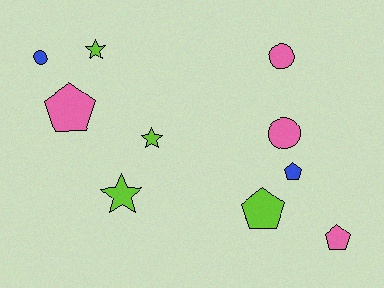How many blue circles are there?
There is 1 blue circle.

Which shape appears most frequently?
Pentagon, with 4 objects.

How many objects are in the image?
There are 10 objects.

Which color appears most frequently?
Lime, with 4 objects.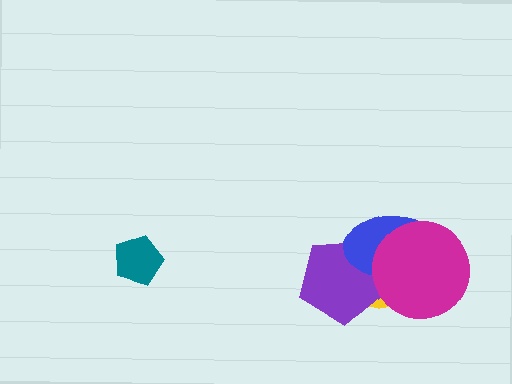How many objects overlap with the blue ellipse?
3 objects overlap with the blue ellipse.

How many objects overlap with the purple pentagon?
3 objects overlap with the purple pentagon.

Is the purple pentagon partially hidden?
Yes, it is partially covered by another shape.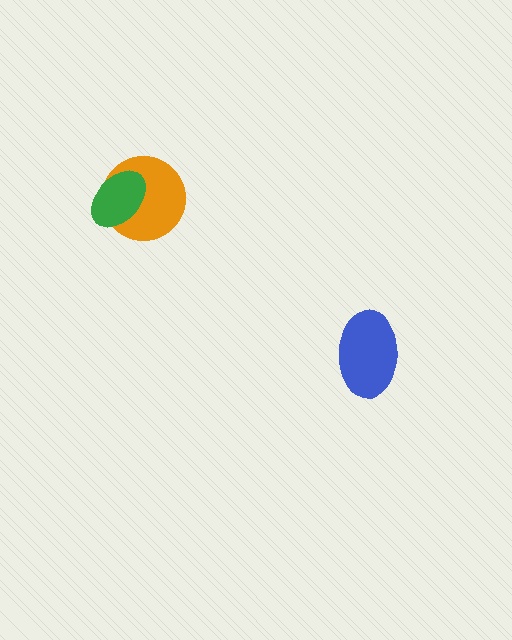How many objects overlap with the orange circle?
1 object overlaps with the orange circle.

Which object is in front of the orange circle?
The green ellipse is in front of the orange circle.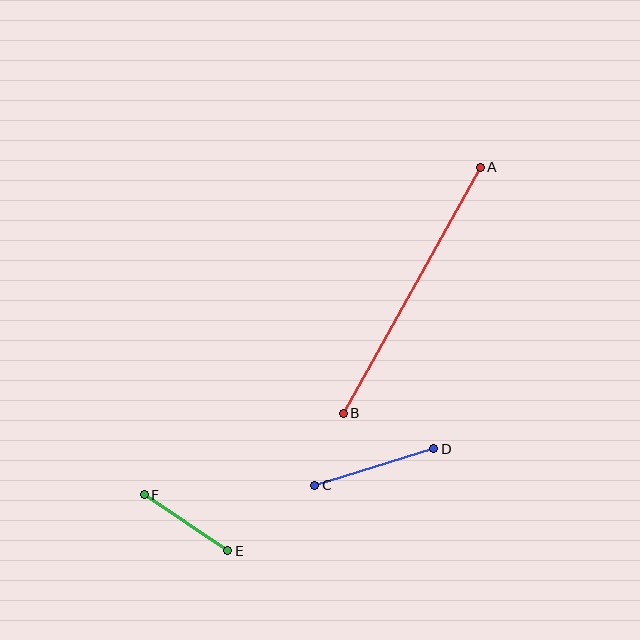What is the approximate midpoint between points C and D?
The midpoint is at approximately (374, 467) pixels.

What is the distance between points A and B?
The distance is approximately 281 pixels.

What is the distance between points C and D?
The distance is approximately 124 pixels.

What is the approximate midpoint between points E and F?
The midpoint is at approximately (186, 523) pixels.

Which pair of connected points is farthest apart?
Points A and B are farthest apart.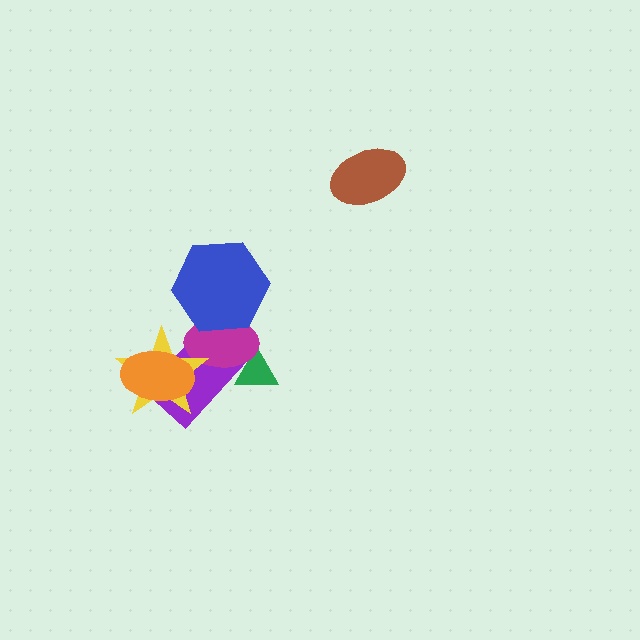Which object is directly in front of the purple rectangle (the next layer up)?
The magenta ellipse is directly in front of the purple rectangle.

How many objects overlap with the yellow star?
3 objects overlap with the yellow star.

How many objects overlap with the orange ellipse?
2 objects overlap with the orange ellipse.